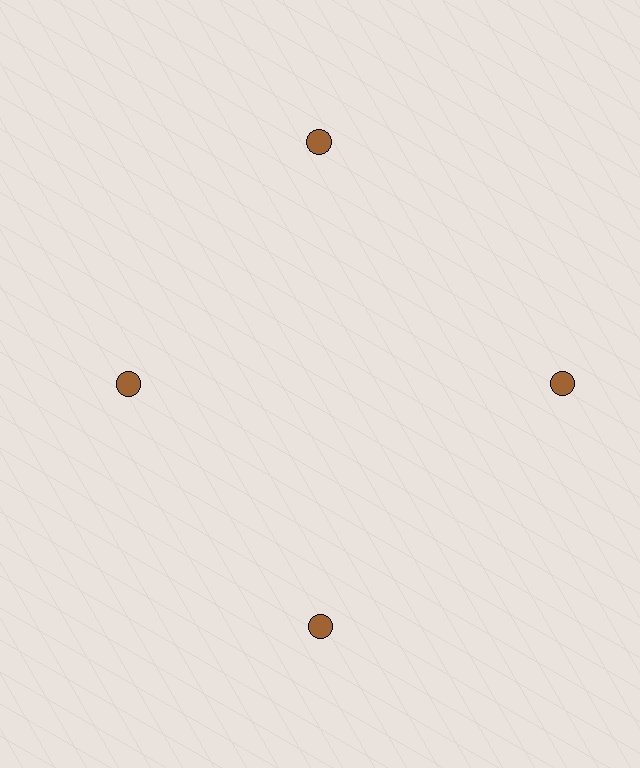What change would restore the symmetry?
The symmetry would be restored by moving it outward, back onto the ring so that all 4 circles sit at equal angles and equal distance from the center.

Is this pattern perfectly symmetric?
No. The 4 brown circles are arranged in a ring, but one element near the 9 o'clock position is pulled inward toward the center, breaking the 4-fold rotational symmetry.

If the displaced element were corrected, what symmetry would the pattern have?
It would have 4-fold rotational symmetry — the pattern would map onto itself every 90 degrees.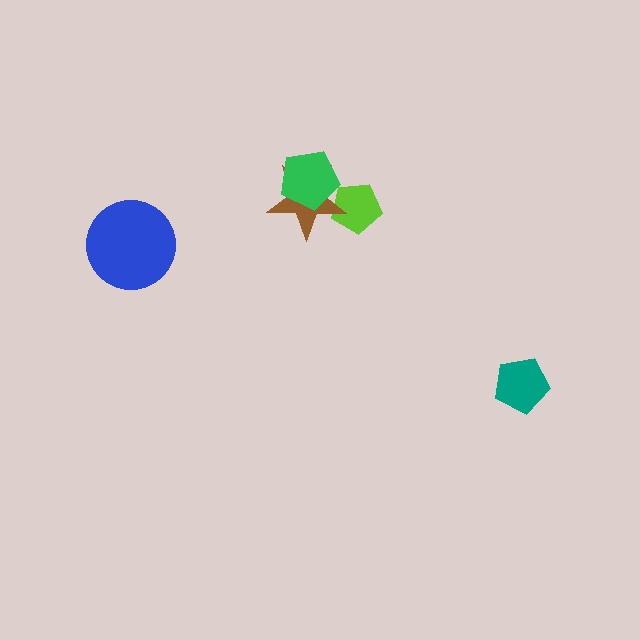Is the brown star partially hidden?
Yes, it is partially covered by another shape.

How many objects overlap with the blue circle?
0 objects overlap with the blue circle.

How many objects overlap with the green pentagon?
1 object overlaps with the green pentagon.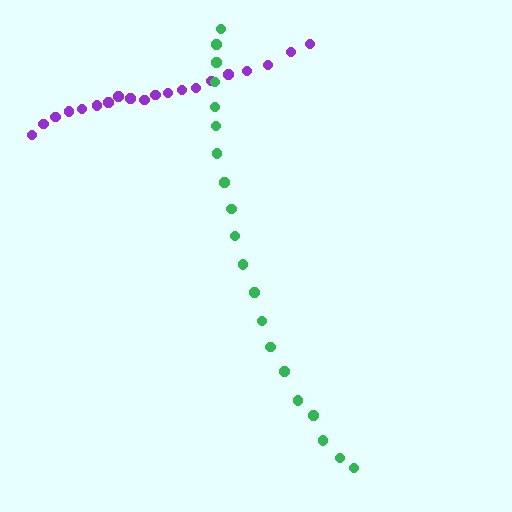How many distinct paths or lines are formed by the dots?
There are 2 distinct paths.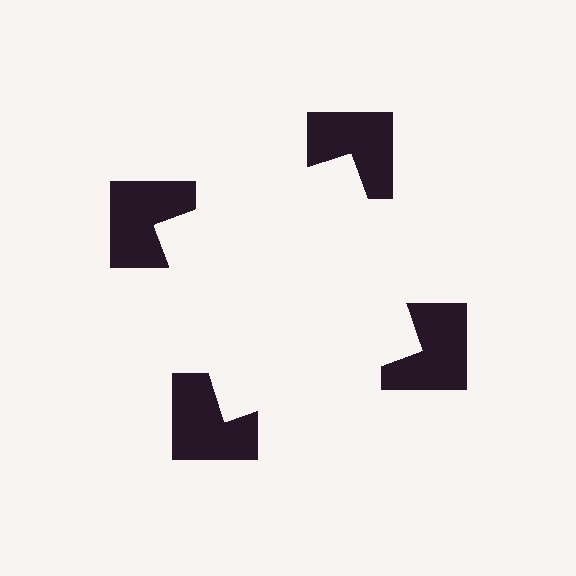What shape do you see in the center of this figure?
An illusory square — its edges are inferred from the aligned wedge cuts in the notched squares, not physically drawn.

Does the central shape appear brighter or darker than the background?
It typically appears slightly brighter than the background, even though no actual brightness change is drawn.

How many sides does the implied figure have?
4 sides.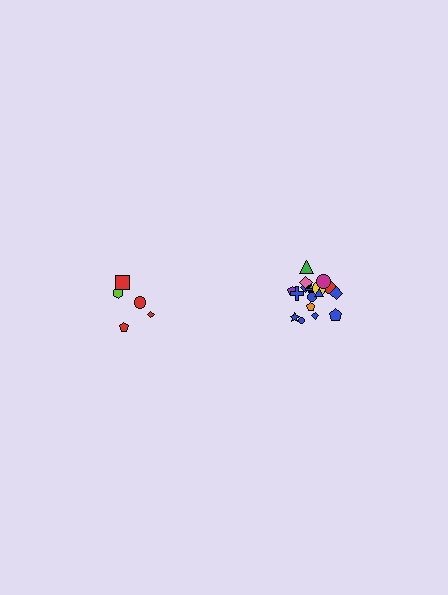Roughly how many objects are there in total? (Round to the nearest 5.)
Roughly 25 objects in total.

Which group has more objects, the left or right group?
The right group.